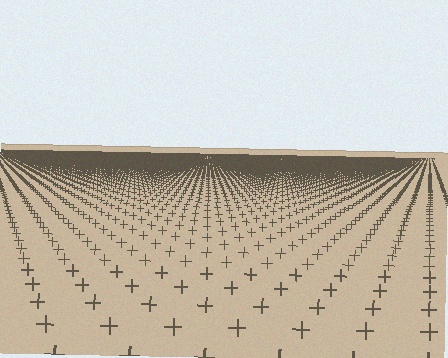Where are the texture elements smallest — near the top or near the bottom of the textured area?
Near the top.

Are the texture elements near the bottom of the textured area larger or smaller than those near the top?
Larger. Near the bottom, elements are closer to the viewer and appear at a bigger on-screen size.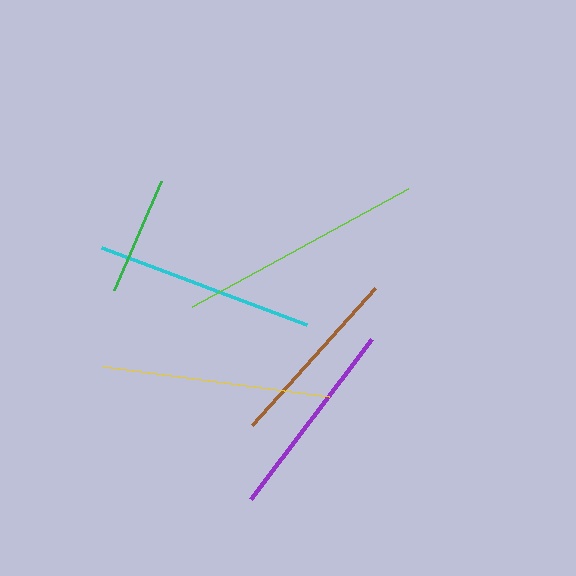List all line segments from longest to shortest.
From longest to shortest: lime, yellow, cyan, purple, brown, green.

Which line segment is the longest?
The lime line is the longest at approximately 246 pixels.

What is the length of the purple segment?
The purple segment is approximately 200 pixels long.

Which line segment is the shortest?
The green line is the shortest at approximately 119 pixels.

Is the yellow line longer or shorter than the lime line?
The lime line is longer than the yellow line.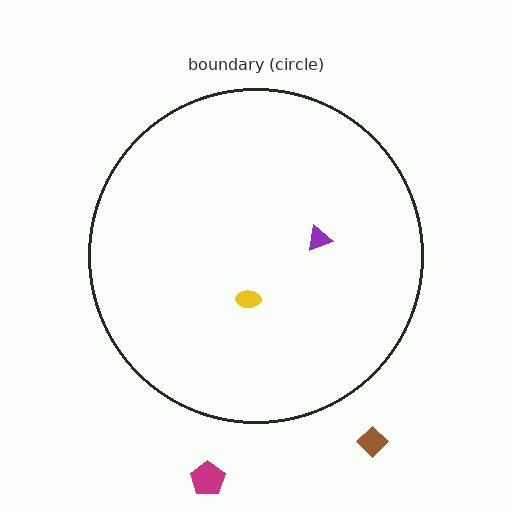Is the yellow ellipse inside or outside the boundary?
Inside.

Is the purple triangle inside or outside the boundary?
Inside.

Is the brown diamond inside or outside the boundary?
Outside.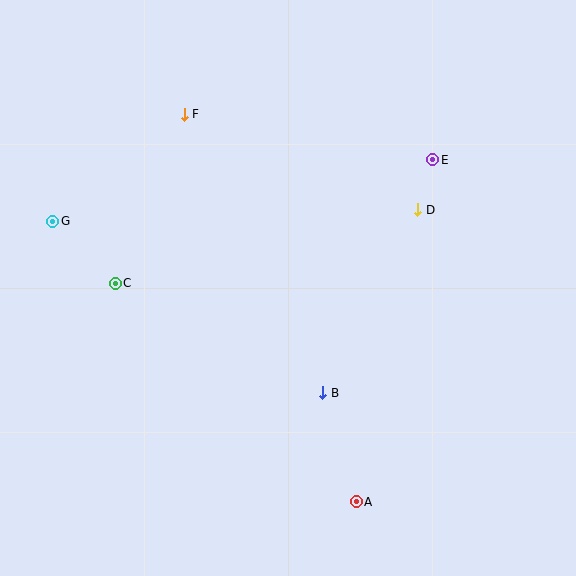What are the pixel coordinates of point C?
Point C is at (115, 283).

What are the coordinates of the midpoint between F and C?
The midpoint between F and C is at (150, 199).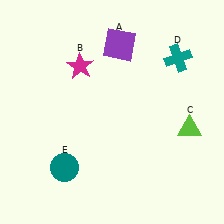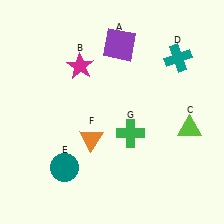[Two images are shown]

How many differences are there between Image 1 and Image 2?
There are 2 differences between the two images.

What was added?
An orange triangle (F), a green cross (G) were added in Image 2.